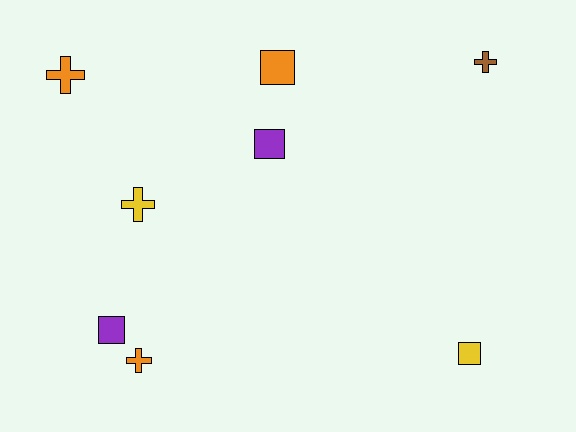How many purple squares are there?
There are 2 purple squares.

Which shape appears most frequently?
Square, with 4 objects.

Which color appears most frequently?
Orange, with 3 objects.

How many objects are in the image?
There are 8 objects.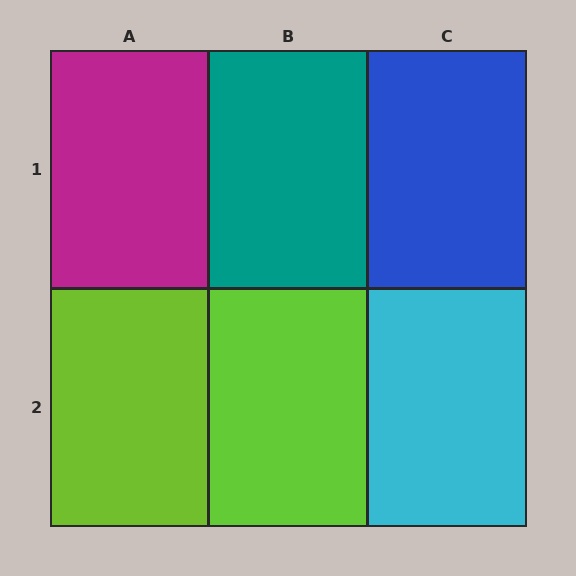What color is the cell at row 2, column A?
Lime.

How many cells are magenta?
1 cell is magenta.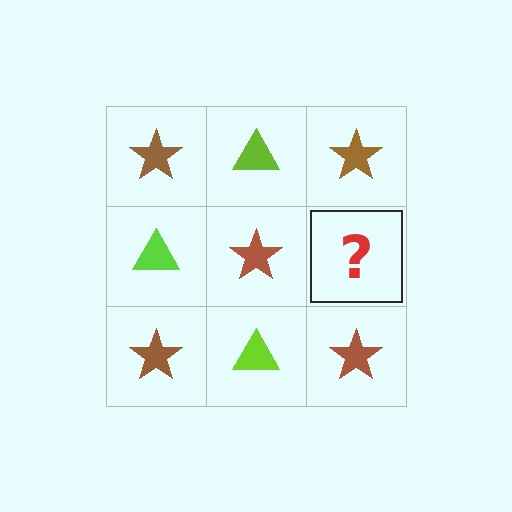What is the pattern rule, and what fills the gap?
The rule is that it alternates brown star and lime triangle in a checkerboard pattern. The gap should be filled with a lime triangle.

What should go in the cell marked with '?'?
The missing cell should contain a lime triangle.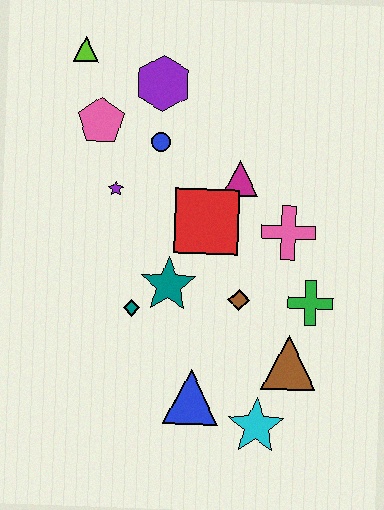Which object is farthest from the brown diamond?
The lime triangle is farthest from the brown diamond.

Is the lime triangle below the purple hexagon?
No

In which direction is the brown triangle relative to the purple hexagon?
The brown triangle is below the purple hexagon.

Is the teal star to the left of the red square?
Yes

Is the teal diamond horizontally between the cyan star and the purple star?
Yes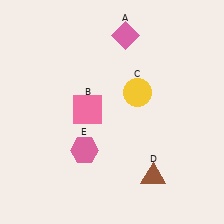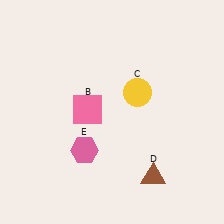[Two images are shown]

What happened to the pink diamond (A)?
The pink diamond (A) was removed in Image 2. It was in the top-right area of Image 1.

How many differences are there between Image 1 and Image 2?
There is 1 difference between the two images.